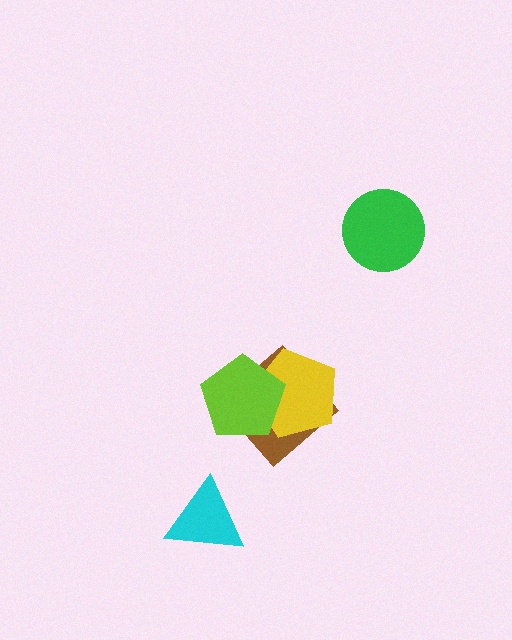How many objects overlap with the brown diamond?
2 objects overlap with the brown diamond.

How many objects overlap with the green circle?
0 objects overlap with the green circle.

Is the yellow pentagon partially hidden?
Yes, it is partially covered by another shape.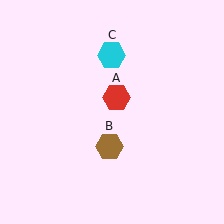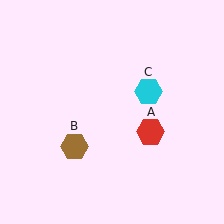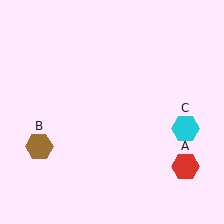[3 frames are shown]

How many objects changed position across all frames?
3 objects changed position: red hexagon (object A), brown hexagon (object B), cyan hexagon (object C).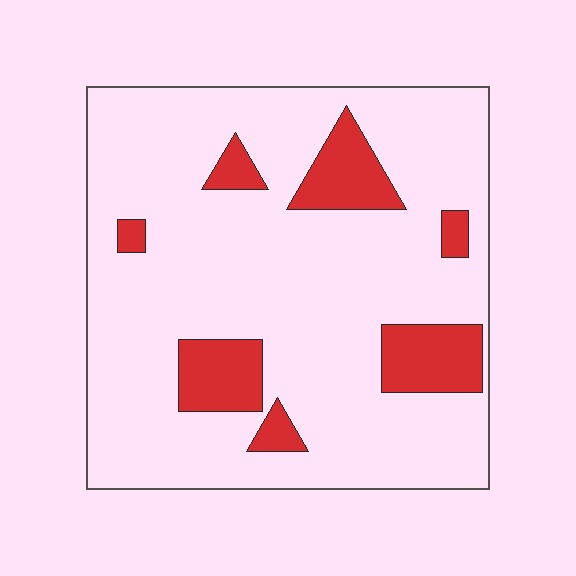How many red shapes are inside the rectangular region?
7.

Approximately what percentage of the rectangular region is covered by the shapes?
Approximately 15%.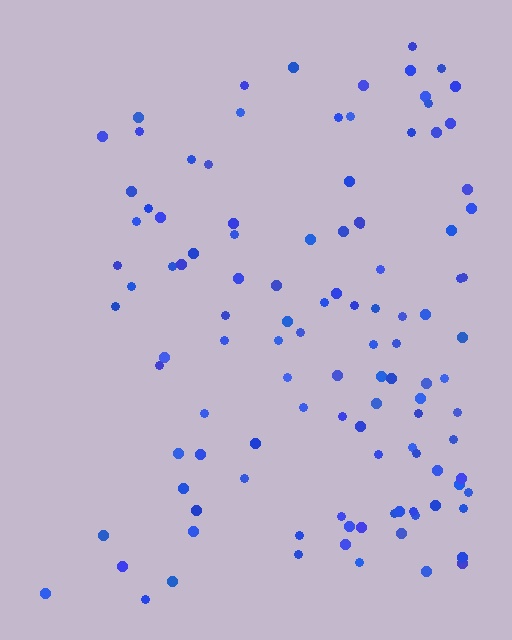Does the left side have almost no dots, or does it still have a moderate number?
Still a moderate number, just noticeably fewer than the right.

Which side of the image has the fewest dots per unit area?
The left.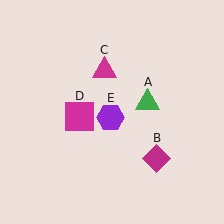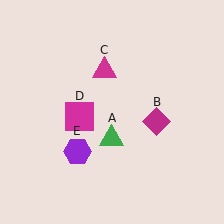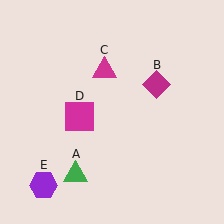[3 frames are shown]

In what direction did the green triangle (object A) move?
The green triangle (object A) moved down and to the left.